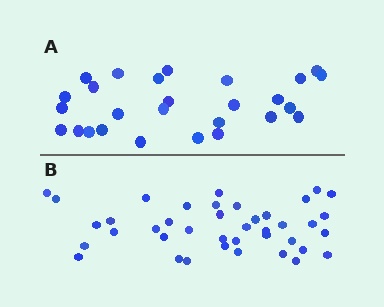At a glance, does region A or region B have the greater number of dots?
Region B (the bottom region) has more dots.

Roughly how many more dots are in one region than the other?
Region B has approximately 15 more dots than region A.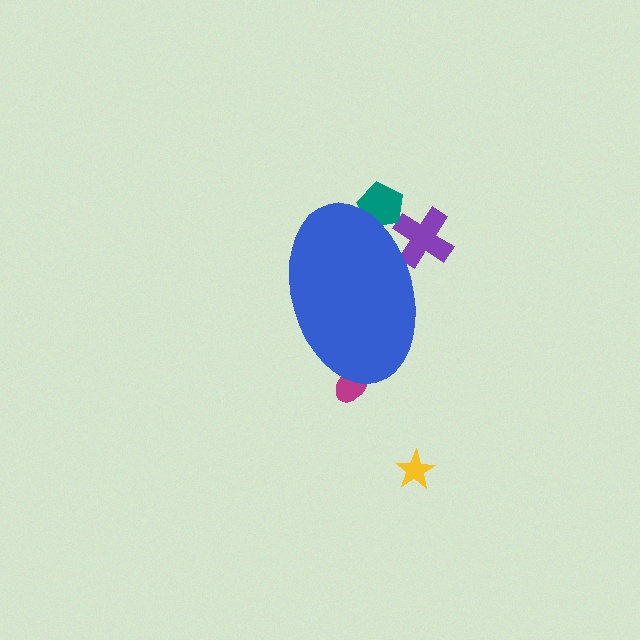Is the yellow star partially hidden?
No, the yellow star is fully visible.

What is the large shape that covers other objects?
A blue ellipse.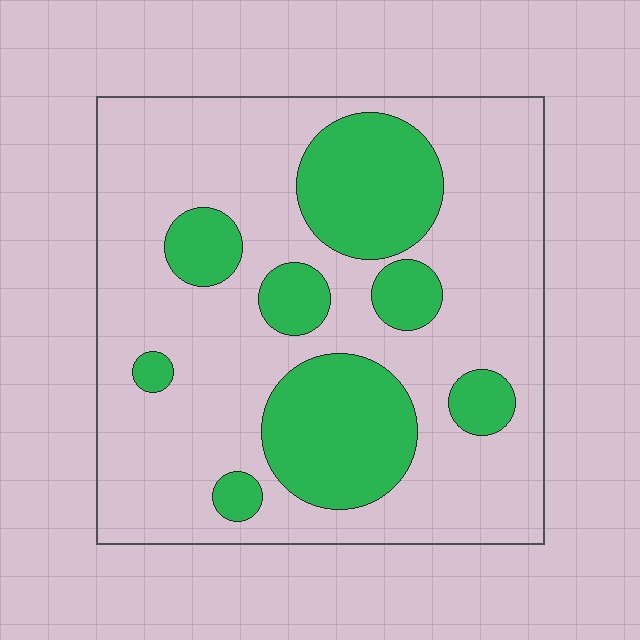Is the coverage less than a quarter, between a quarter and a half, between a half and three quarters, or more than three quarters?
Between a quarter and a half.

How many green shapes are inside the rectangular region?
8.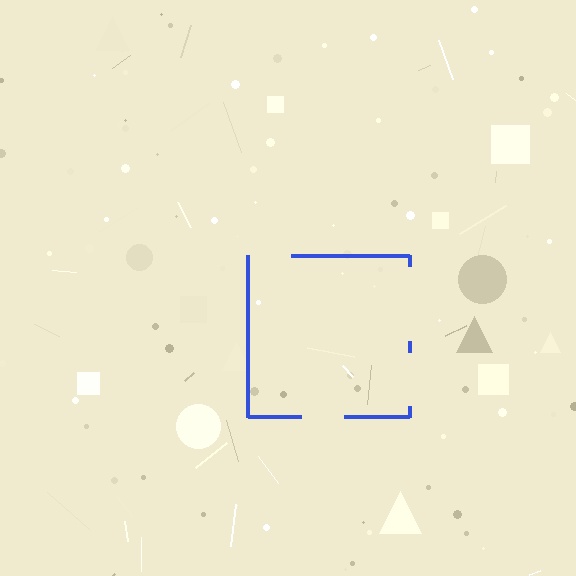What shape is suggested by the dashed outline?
The dashed outline suggests a square.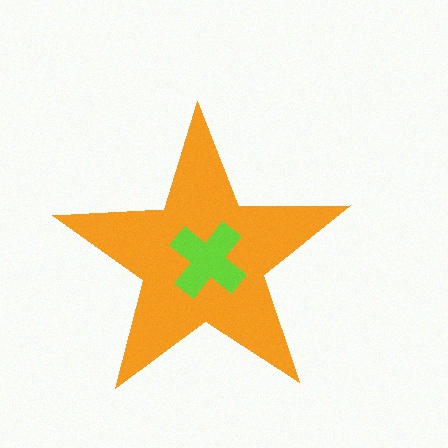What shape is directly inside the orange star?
The lime cross.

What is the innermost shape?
The lime cross.